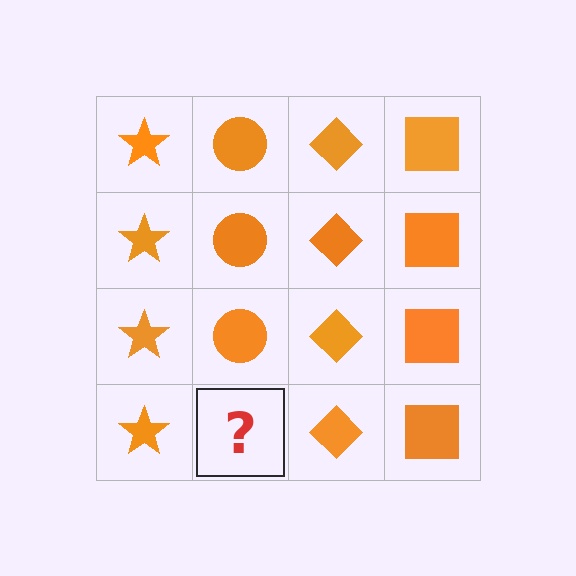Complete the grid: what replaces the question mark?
The question mark should be replaced with an orange circle.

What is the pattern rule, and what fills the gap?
The rule is that each column has a consistent shape. The gap should be filled with an orange circle.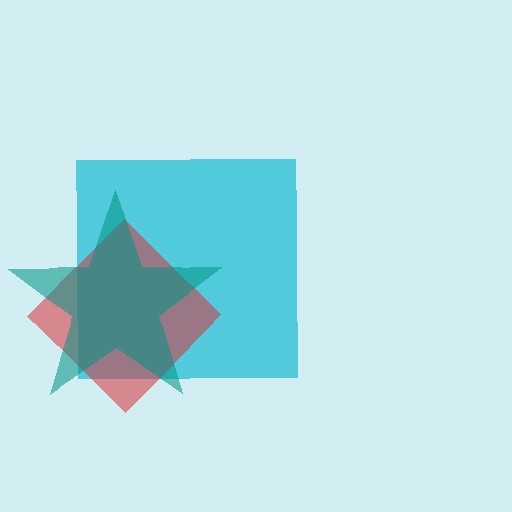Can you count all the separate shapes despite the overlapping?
Yes, there are 3 separate shapes.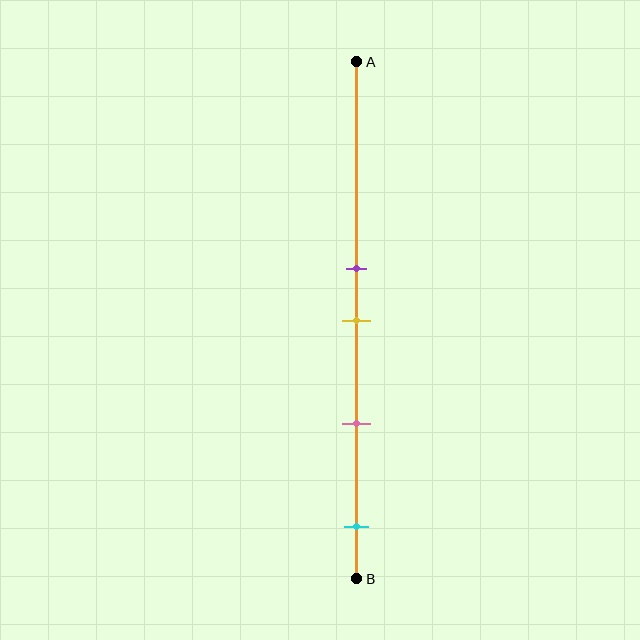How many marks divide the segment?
There are 4 marks dividing the segment.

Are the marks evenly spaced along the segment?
No, the marks are not evenly spaced.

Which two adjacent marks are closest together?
The purple and yellow marks are the closest adjacent pair.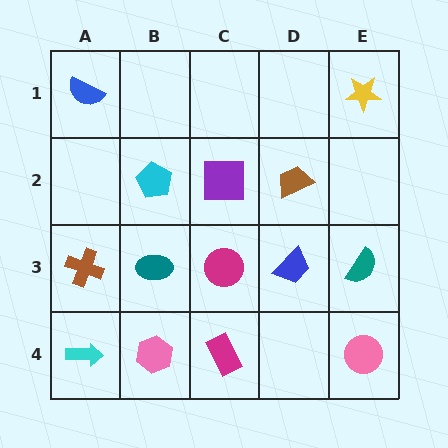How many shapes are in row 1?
2 shapes.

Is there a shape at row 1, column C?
No, that cell is empty.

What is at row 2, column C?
A purple square.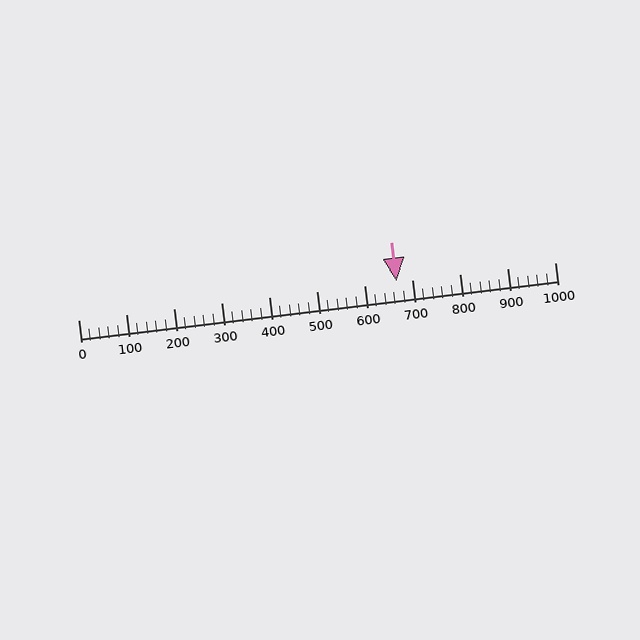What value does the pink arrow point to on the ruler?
The pink arrow points to approximately 667.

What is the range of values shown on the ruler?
The ruler shows values from 0 to 1000.